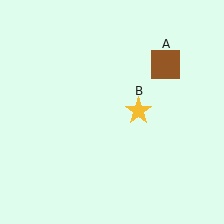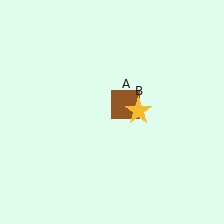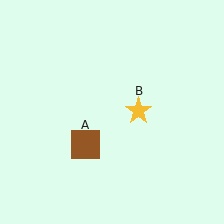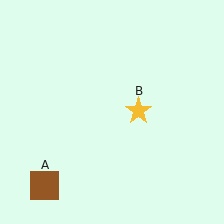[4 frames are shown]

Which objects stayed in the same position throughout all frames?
Yellow star (object B) remained stationary.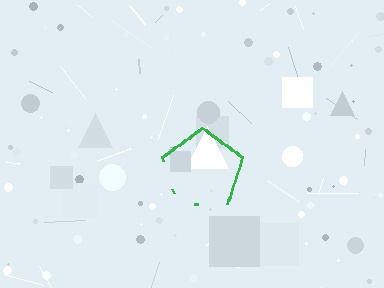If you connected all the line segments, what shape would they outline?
They would outline a pentagon.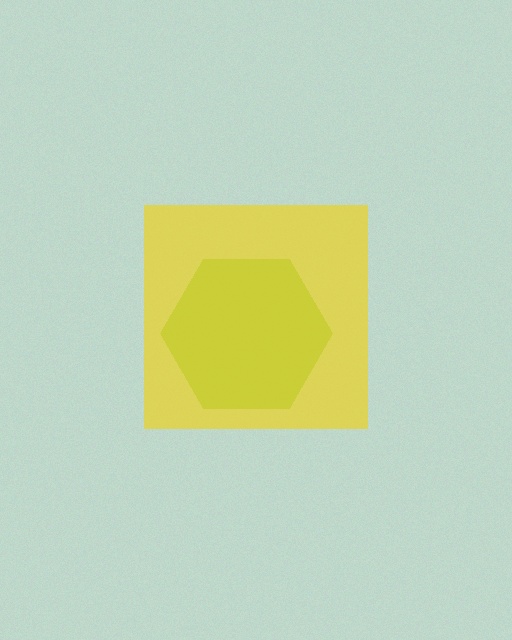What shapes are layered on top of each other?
The layered shapes are: a lime hexagon, a yellow square.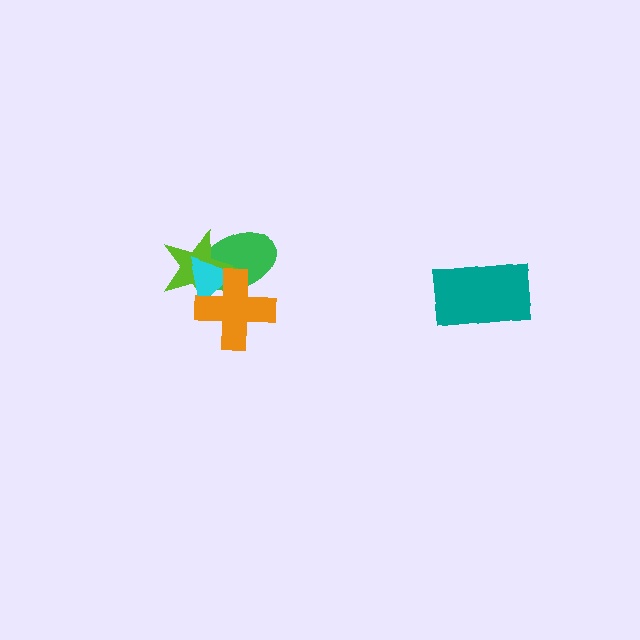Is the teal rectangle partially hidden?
No, no other shape covers it.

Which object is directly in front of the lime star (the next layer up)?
The cyan triangle is directly in front of the lime star.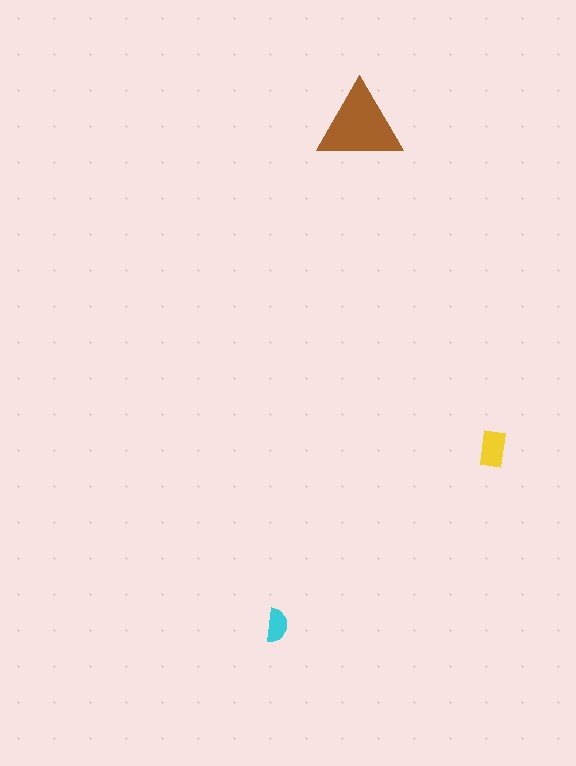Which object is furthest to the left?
The cyan semicircle is leftmost.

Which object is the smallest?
The cyan semicircle.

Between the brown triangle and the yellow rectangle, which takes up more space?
The brown triangle.